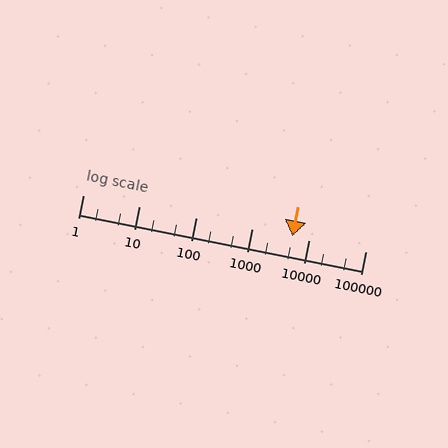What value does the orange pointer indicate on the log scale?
The pointer indicates approximately 5100.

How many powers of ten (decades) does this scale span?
The scale spans 5 decades, from 1 to 100000.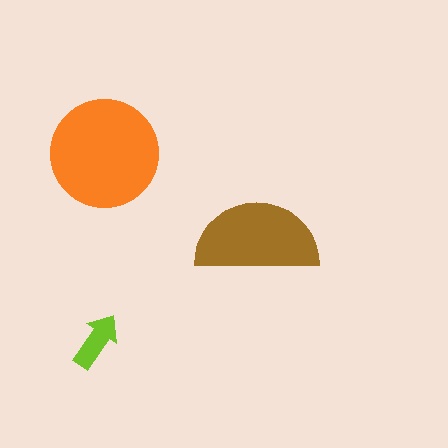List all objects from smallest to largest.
The lime arrow, the brown semicircle, the orange circle.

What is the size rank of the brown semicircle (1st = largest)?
2nd.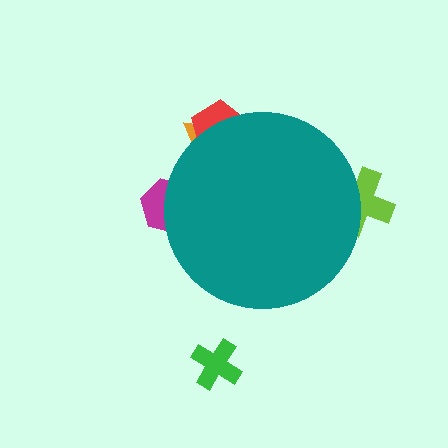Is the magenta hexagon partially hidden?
Yes, the magenta hexagon is partially hidden behind the teal circle.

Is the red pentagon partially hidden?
Yes, the red pentagon is partially hidden behind the teal circle.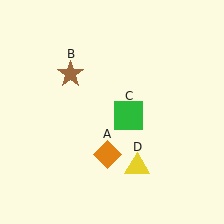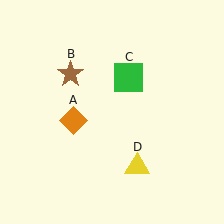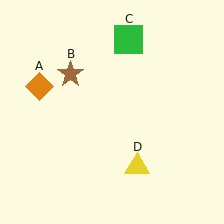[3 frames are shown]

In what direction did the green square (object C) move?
The green square (object C) moved up.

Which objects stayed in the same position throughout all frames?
Brown star (object B) and yellow triangle (object D) remained stationary.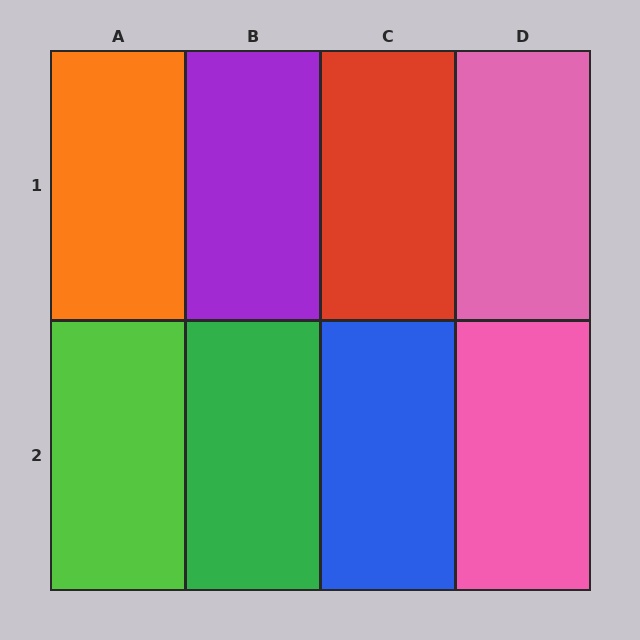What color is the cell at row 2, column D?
Pink.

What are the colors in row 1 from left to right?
Orange, purple, red, pink.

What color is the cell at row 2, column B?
Green.